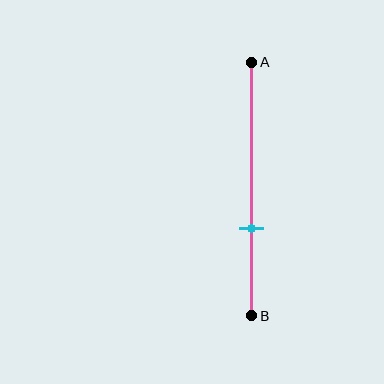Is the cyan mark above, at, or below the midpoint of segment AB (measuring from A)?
The cyan mark is below the midpoint of segment AB.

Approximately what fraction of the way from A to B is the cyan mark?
The cyan mark is approximately 65% of the way from A to B.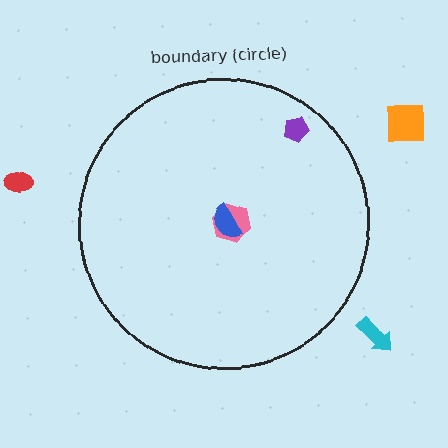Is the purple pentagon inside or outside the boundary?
Inside.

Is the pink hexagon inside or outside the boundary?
Inside.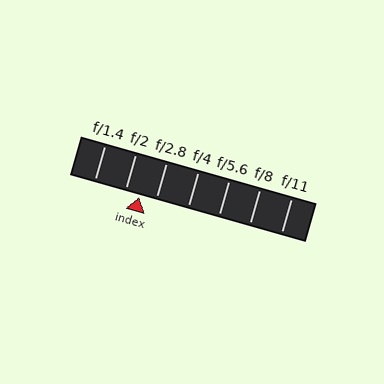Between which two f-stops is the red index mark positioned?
The index mark is between f/2 and f/2.8.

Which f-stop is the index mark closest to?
The index mark is closest to f/2.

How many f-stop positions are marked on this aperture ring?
There are 7 f-stop positions marked.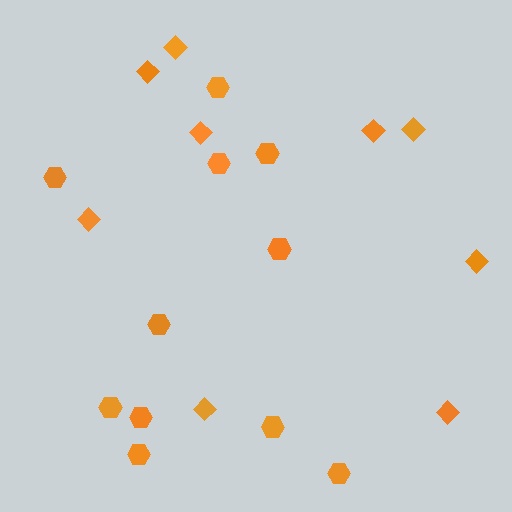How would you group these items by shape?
There are 2 groups: one group of diamonds (9) and one group of hexagons (11).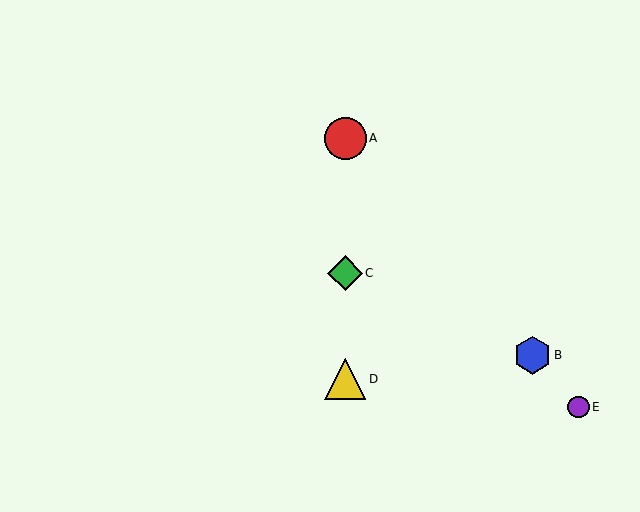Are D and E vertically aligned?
No, D is at x≈345 and E is at x≈578.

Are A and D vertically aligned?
Yes, both are at x≈345.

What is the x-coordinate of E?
Object E is at x≈578.